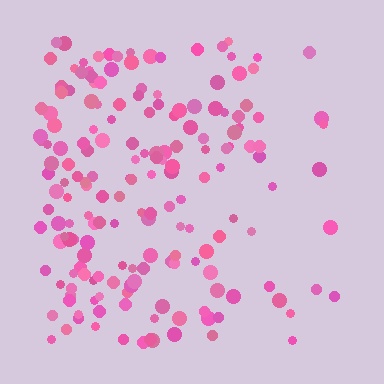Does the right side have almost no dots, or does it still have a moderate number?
Still a moderate number, just noticeably fewer than the left.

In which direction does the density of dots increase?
From right to left, with the left side densest.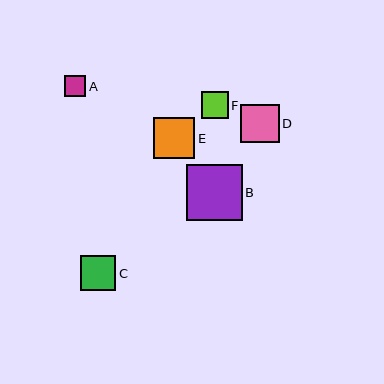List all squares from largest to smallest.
From largest to smallest: B, E, D, C, F, A.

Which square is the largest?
Square B is the largest with a size of approximately 56 pixels.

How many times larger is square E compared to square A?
Square E is approximately 2.0 times the size of square A.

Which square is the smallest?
Square A is the smallest with a size of approximately 21 pixels.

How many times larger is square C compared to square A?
Square C is approximately 1.7 times the size of square A.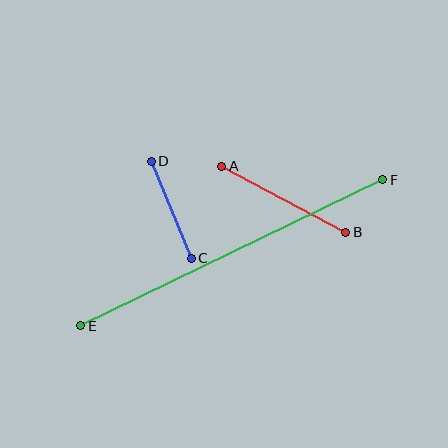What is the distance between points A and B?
The distance is approximately 140 pixels.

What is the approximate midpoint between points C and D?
The midpoint is at approximately (171, 210) pixels.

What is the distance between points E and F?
The distance is approximately 335 pixels.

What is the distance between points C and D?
The distance is approximately 105 pixels.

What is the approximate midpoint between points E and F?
The midpoint is at approximately (232, 253) pixels.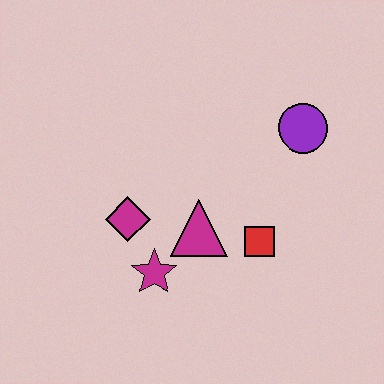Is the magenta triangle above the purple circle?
No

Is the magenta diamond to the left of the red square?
Yes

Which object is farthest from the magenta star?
The purple circle is farthest from the magenta star.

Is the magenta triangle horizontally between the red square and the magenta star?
Yes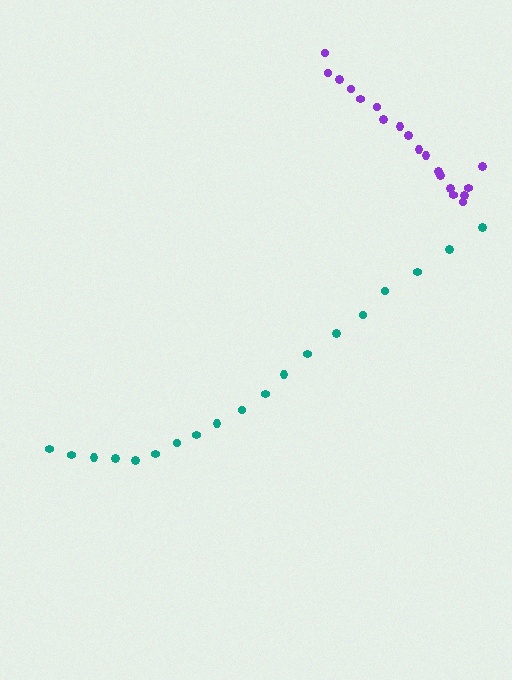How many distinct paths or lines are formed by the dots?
There are 2 distinct paths.